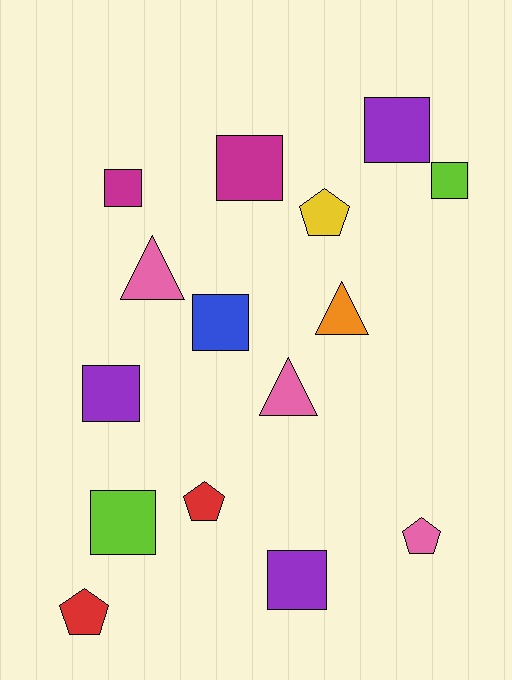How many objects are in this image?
There are 15 objects.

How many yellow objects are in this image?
There is 1 yellow object.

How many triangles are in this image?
There are 3 triangles.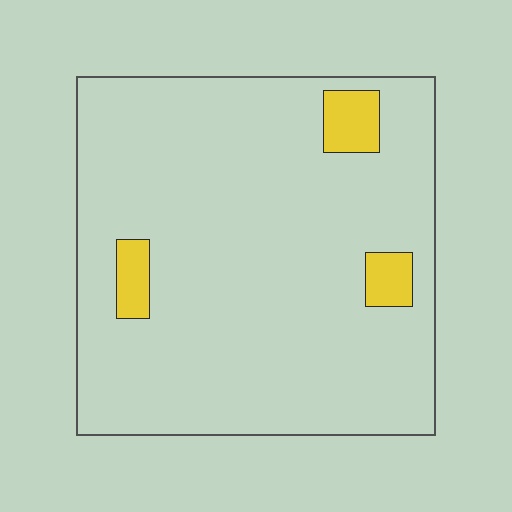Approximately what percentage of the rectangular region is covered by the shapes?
Approximately 5%.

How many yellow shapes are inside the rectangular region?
3.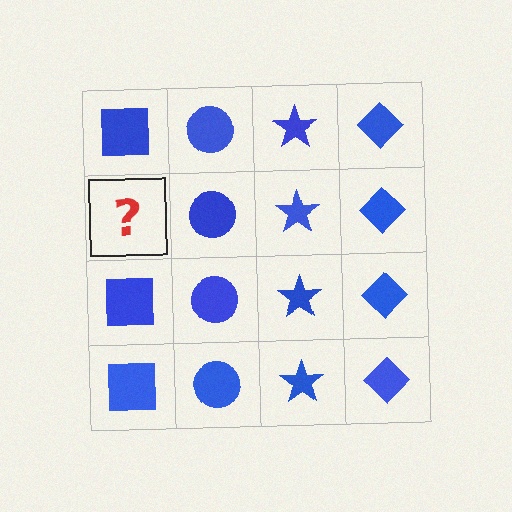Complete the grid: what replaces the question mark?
The question mark should be replaced with a blue square.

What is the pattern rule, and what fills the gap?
The rule is that each column has a consistent shape. The gap should be filled with a blue square.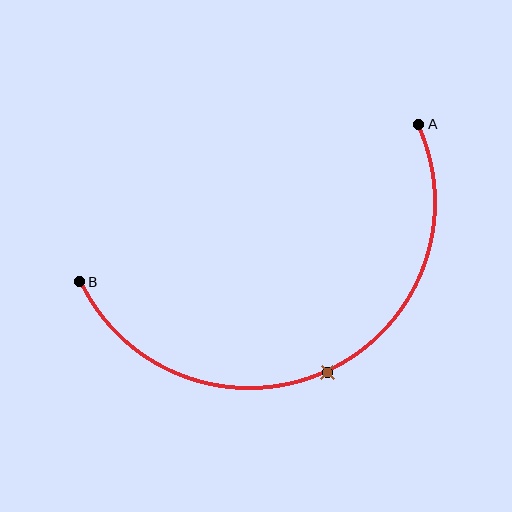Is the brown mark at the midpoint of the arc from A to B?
Yes. The brown mark lies on the arc at equal arc-length from both A and B — it is the arc midpoint.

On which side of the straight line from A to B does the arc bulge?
The arc bulges below the straight line connecting A and B.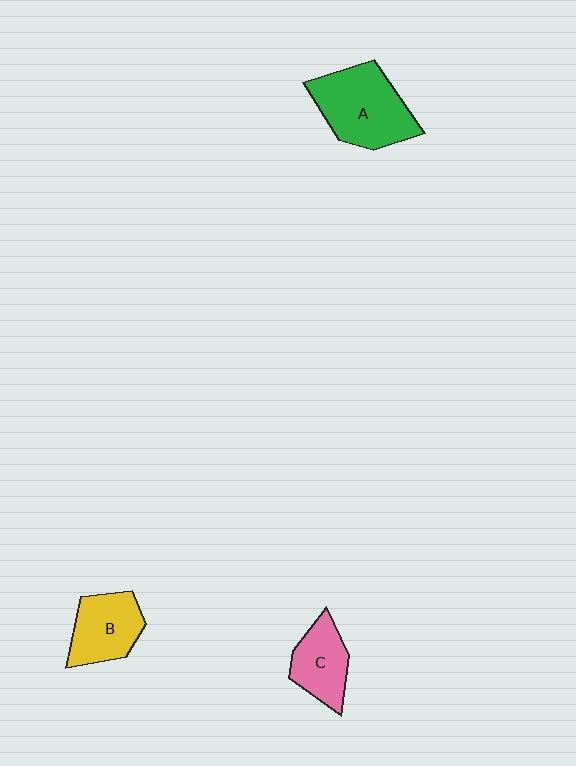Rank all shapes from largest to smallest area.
From largest to smallest: A (green), B (yellow), C (pink).